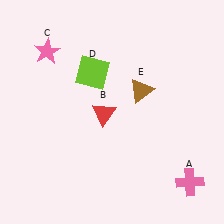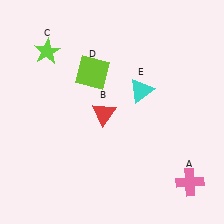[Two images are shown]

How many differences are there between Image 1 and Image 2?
There are 2 differences between the two images.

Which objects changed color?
C changed from pink to lime. E changed from brown to cyan.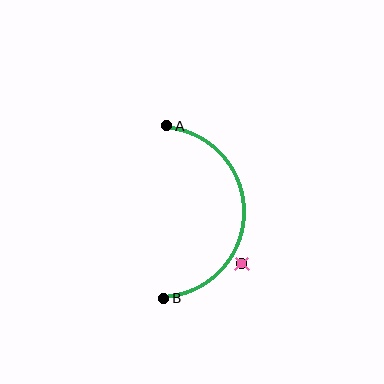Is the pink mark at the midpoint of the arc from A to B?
No — the pink mark does not lie on the arc at all. It sits slightly outside the curve.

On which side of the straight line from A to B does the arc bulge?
The arc bulges to the right of the straight line connecting A and B.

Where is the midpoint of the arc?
The arc midpoint is the point on the curve farthest from the straight line joining A and B. It sits to the right of that line.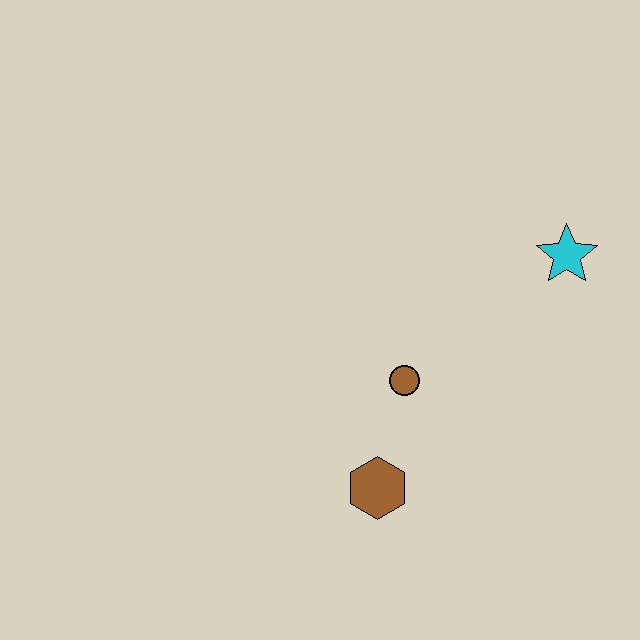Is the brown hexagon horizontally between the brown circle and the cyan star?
No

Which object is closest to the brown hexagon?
The brown circle is closest to the brown hexagon.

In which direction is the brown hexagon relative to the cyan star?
The brown hexagon is below the cyan star.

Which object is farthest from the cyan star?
The brown hexagon is farthest from the cyan star.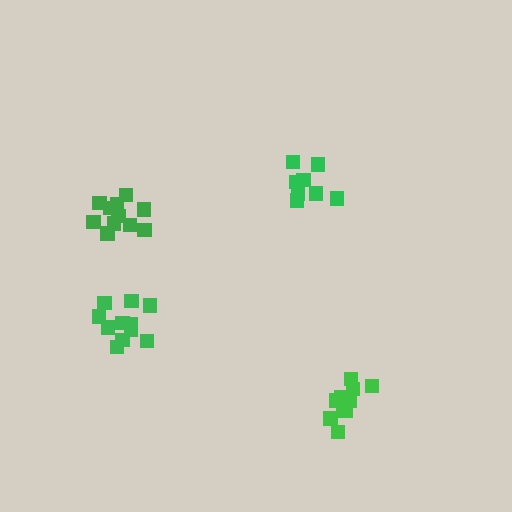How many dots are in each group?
Group 1: 11 dots, Group 2: 11 dots, Group 3: 8 dots, Group 4: 10 dots (40 total).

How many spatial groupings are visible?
There are 4 spatial groupings.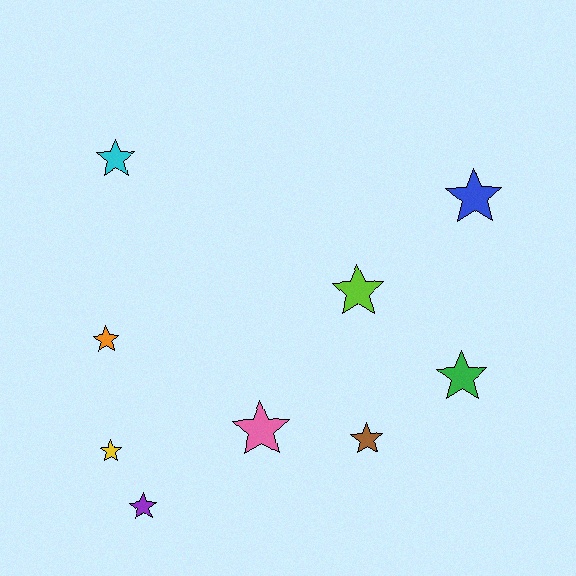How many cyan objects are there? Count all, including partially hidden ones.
There is 1 cyan object.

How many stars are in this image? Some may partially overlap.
There are 9 stars.